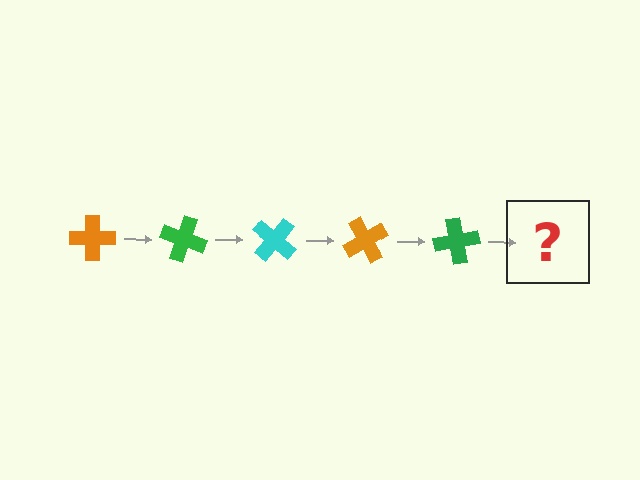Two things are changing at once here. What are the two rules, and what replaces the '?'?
The two rules are that it rotates 20 degrees each step and the color cycles through orange, green, and cyan. The '?' should be a cyan cross, rotated 100 degrees from the start.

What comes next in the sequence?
The next element should be a cyan cross, rotated 100 degrees from the start.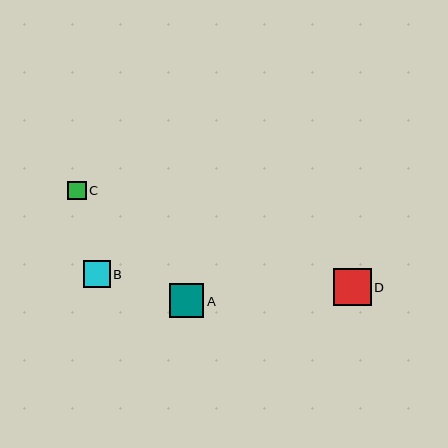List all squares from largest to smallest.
From largest to smallest: D, A, B, C.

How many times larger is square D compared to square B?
Square D is approximately 1.4 times the size of square B.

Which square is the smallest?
Square C is the smallest with a size of approximately 19 pixels.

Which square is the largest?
Square D is the largest with a size of approximately 37 pixels.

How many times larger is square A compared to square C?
Square A is approximately 1.9 times the size of square C.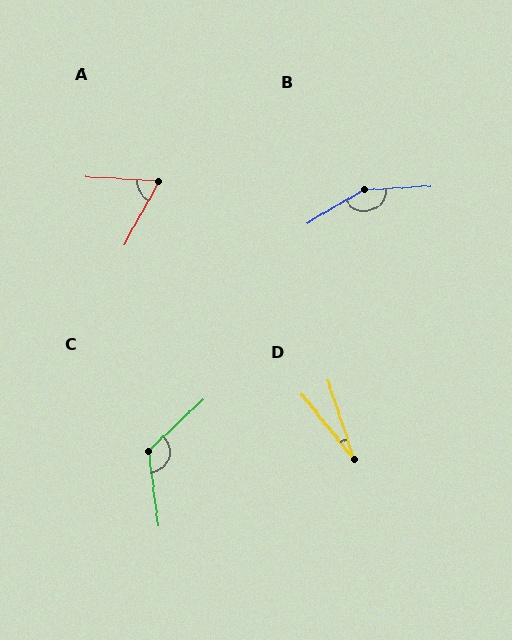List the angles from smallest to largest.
D (20°), A (65°), C (126°), B (153°).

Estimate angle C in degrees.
Approximately 126 degrees.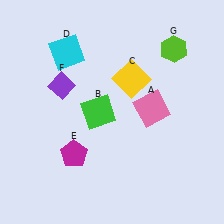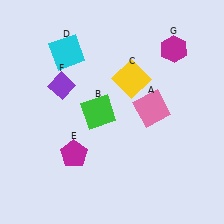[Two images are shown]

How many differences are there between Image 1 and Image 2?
There is 1 difference between the two images.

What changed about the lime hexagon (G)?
In Image 1, G is lime. In Image 2, it changed to magenta.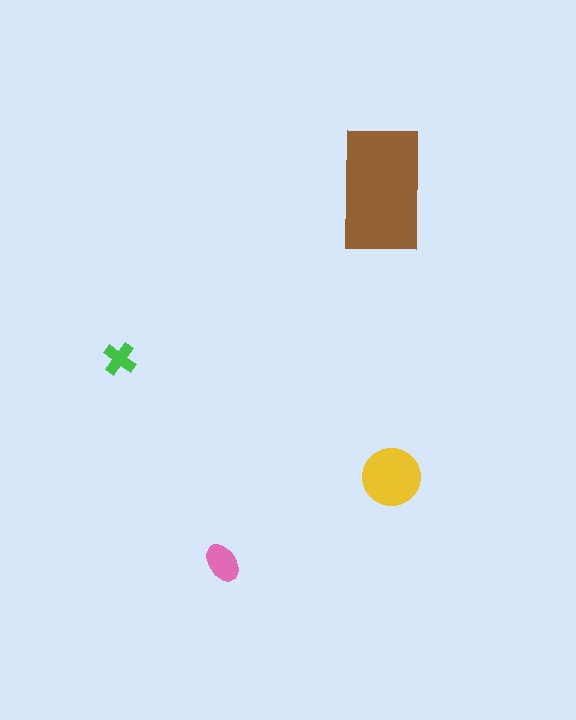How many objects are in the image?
There are 4 objects in the image.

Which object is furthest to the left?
The green cross is leftmost.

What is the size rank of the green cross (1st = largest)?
4th.